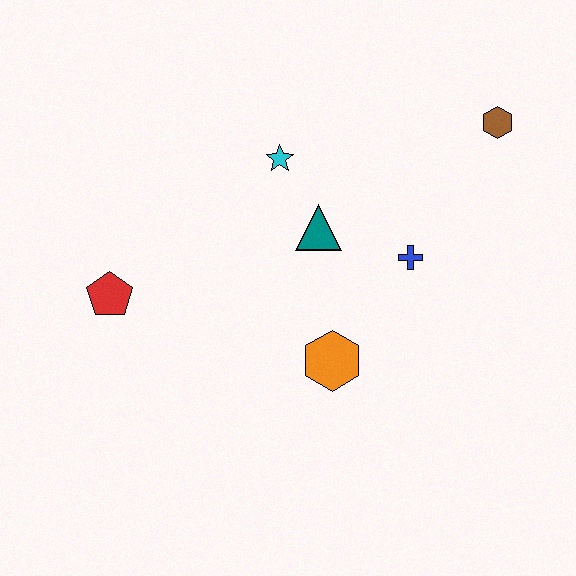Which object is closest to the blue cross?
The teal triangle is closest to the blue cross.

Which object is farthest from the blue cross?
The red pentagon is farthest from the blue cross.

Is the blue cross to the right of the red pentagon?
Yes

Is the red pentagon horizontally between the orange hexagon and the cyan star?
No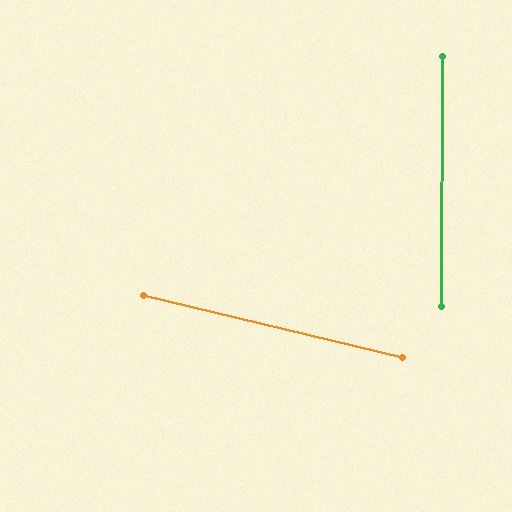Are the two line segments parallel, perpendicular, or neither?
Neither parallel nor perpendicular — they differ by about 77°.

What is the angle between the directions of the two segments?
Approximately 77 degrees.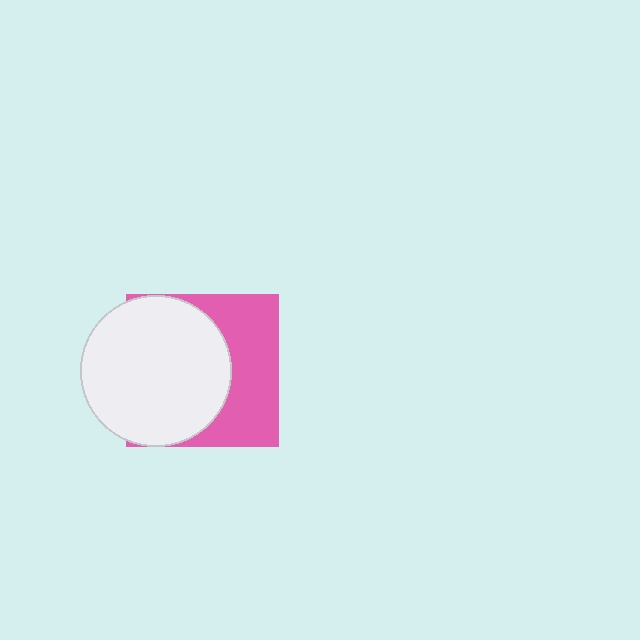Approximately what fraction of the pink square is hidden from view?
Roughly 57% of the pink square is hidden behind the white circle.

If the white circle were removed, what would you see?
You would see the complete pink square.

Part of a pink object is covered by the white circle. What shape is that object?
It is a square.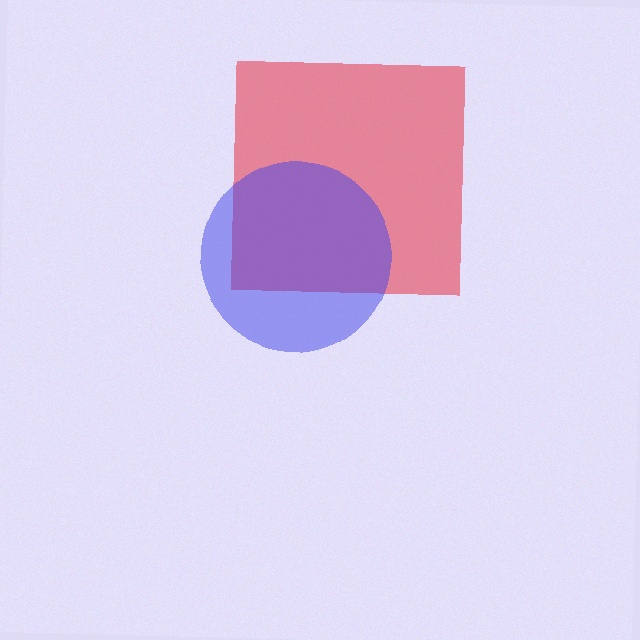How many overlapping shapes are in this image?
There are 2 overlapping shapes in the image.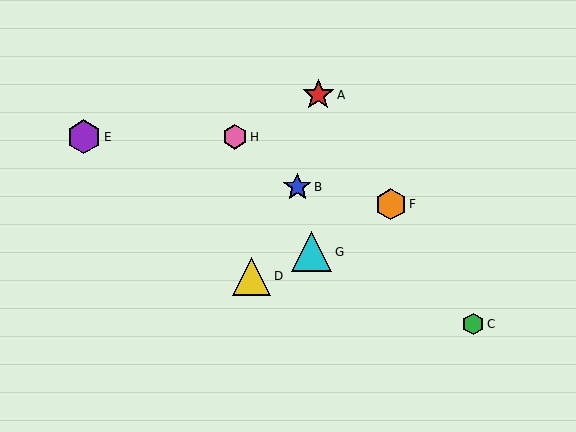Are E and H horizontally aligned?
Yes, both are at y≈137.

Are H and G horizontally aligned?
No, H is at y≈137 and G is at y≈252.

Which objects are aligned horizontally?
Objects E, H are aligned horizontally.